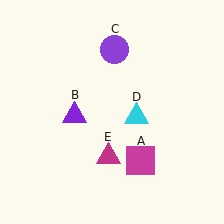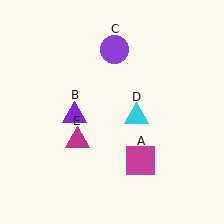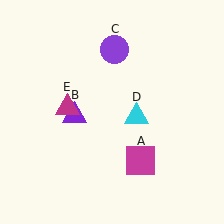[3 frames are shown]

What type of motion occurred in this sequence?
The magenta triangle (object E) rotated clockwise around the center of the scene.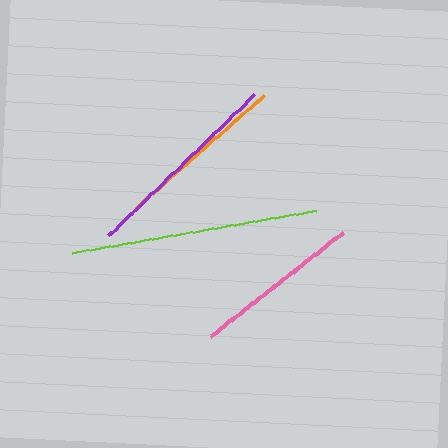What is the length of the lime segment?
The lime segment is approximately 247 pixels long.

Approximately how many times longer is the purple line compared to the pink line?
The purple line is approximately 1.2 times the length of the pink line.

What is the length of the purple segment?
The purple segment is approximately 202 pixels long.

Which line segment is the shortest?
The pink line is the shortest at approximately 169 pixels.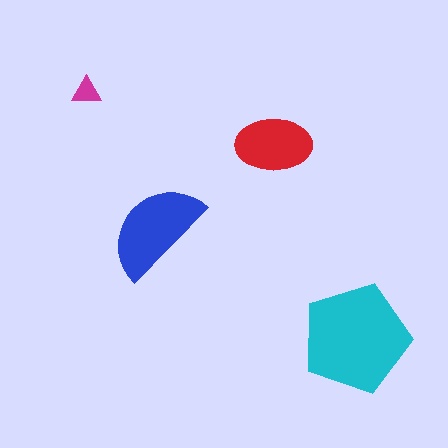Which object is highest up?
The magenta triangle is topmost.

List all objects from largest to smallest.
The cyan pentagon, the blue semicircle, the red ellipse, the magenta triangle.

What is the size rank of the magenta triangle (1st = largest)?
4th.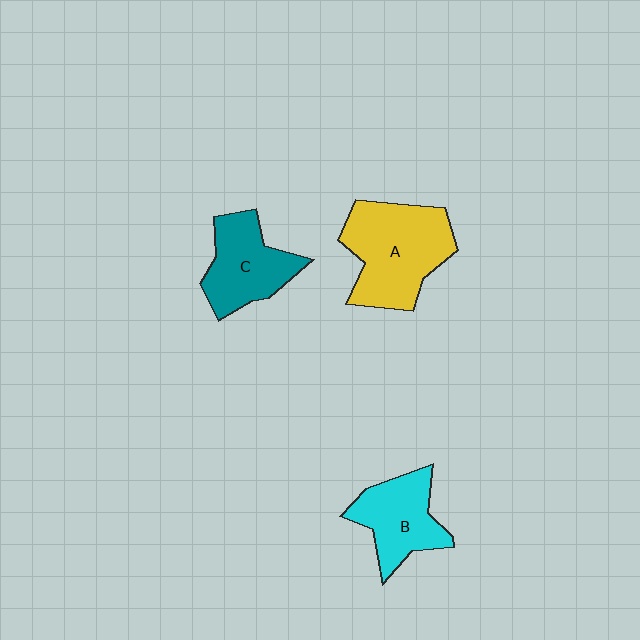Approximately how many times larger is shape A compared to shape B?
Approximately 1.5 times.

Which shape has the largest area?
Shape A (yellow).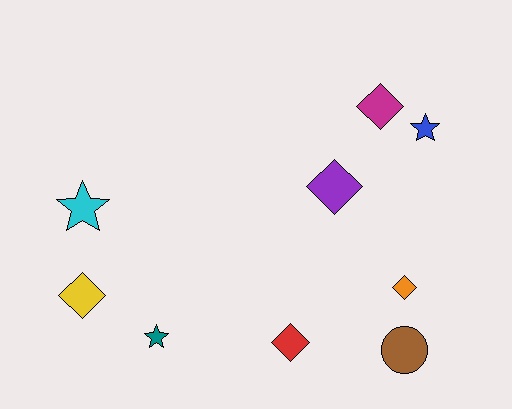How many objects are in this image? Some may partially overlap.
There are 9 objects.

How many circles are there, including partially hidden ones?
There is 1 circle.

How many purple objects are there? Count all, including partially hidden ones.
There is 1 purple object.